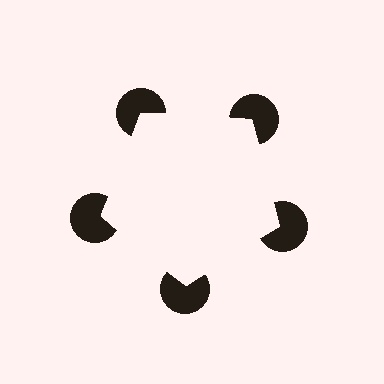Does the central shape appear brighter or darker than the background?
It typically appears slightly brighter than the background, even though no actual brightness change is drawn.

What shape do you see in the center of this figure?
An illusory pentagon — its edges are inferred from the aligned wedge cuts in the pac-man discs, not physically drawn.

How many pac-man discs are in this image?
There are 5 — one at each vertex of the illusory pentagon.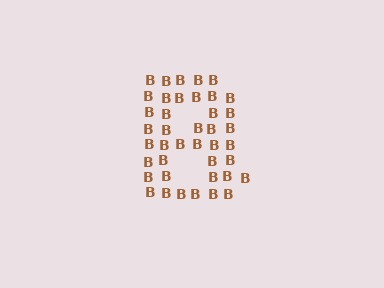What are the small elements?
The small elements are letter B's.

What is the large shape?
The large shape is the letter B.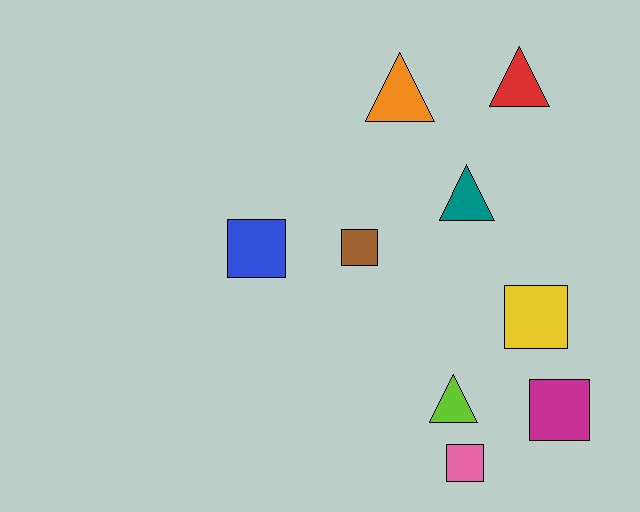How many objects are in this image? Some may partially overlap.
There are 9 objects.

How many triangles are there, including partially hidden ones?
There are 4 triangles.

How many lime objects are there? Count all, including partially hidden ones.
There is 1 lime object.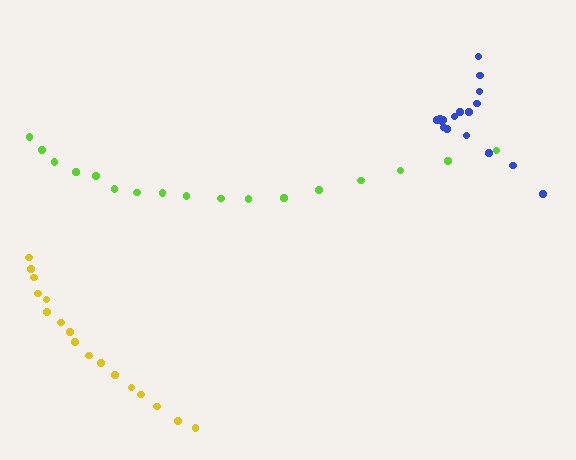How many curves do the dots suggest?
There are 3 distinct paths.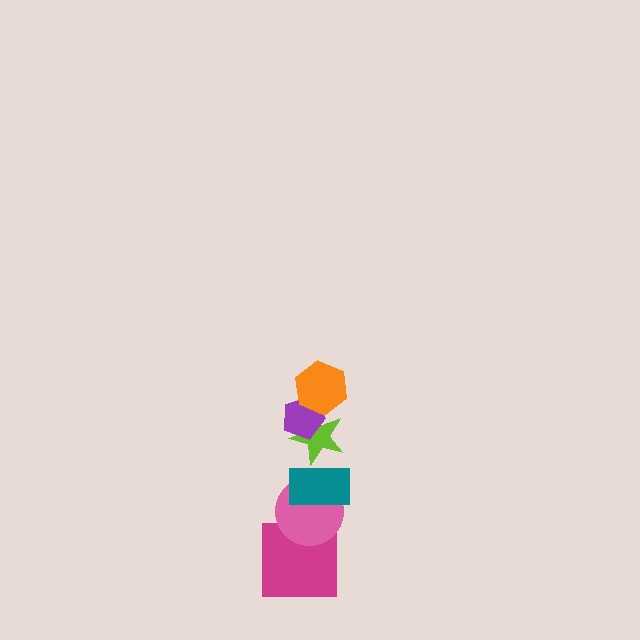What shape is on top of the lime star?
The purple pentagon is on top of the lime star.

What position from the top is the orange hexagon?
The orange hexagon is 1st from the top.